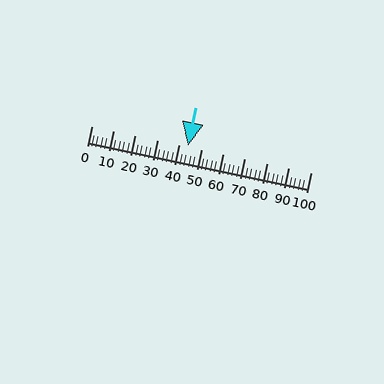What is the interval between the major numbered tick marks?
The major tick marks are spaced 10 units apart.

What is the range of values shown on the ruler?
The ruler shows values from 0 to 100.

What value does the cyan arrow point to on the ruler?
The cyan arrow points to approximately 44.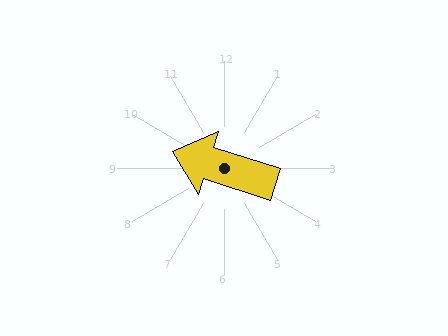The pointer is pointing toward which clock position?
Roughly 10 o'clock.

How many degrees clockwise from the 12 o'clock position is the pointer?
Approximately 288 degrees.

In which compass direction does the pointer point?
West.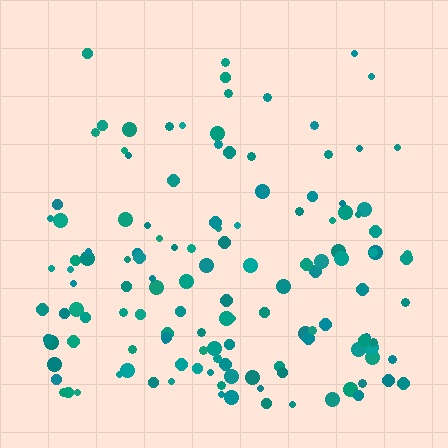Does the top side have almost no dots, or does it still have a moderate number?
Still a moderate number, just noticeably fewer than the bottom.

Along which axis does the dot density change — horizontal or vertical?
Vertical.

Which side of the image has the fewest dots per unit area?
The top.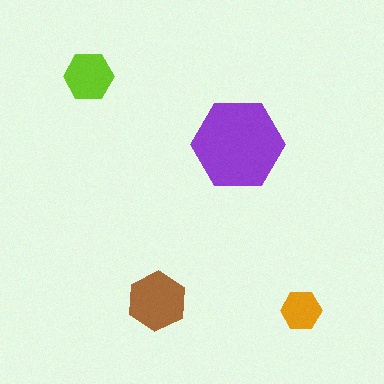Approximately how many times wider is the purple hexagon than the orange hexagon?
About 2.5 times wider.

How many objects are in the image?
There are 4 objects in the image.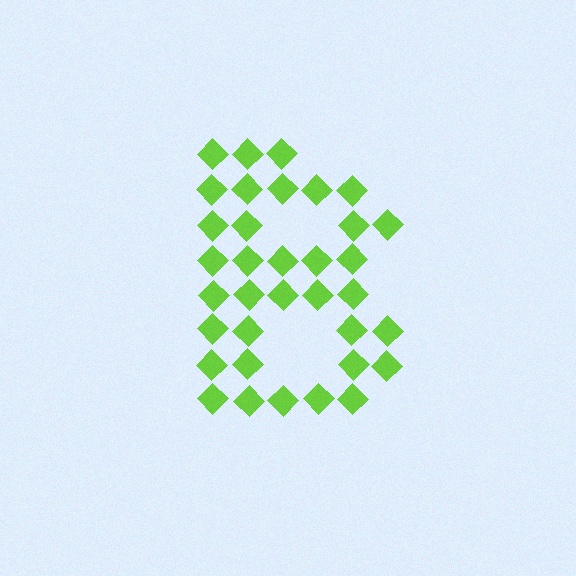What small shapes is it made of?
It is made of small diamonds.